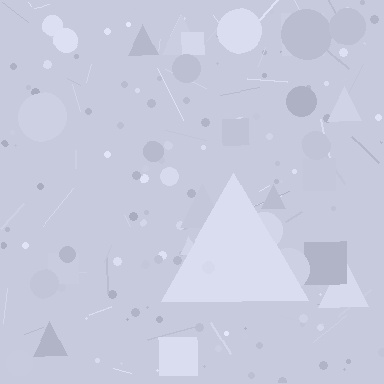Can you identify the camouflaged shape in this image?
The camouflaged shape is a triangle.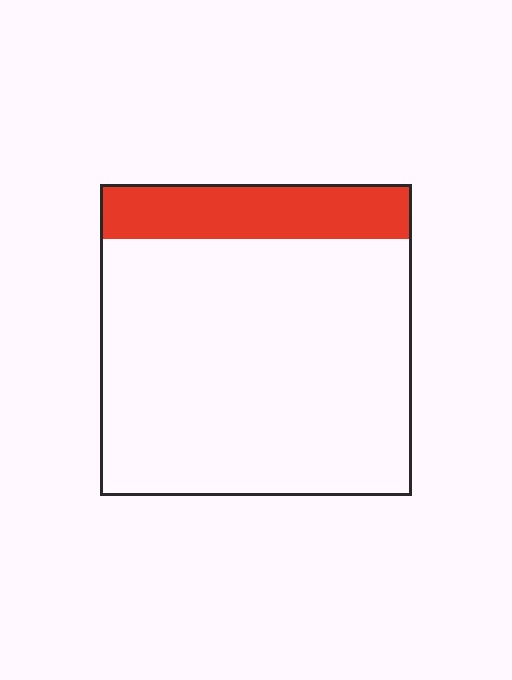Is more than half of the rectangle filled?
No.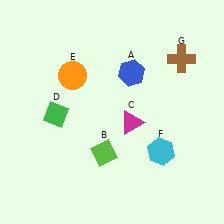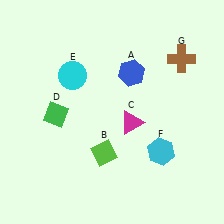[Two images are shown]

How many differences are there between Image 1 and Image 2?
There is 1 difference between the two images.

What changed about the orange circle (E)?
In Image 1, E is orange. In Image 2, it changed to cyan.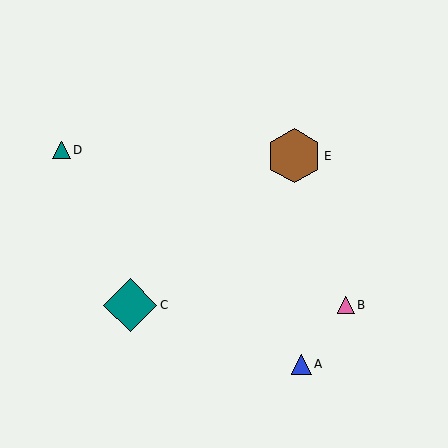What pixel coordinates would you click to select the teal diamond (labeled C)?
Click at (130, 305) to select the teal diamond C.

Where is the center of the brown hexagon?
The center of the brown hexagon is at (294, 156).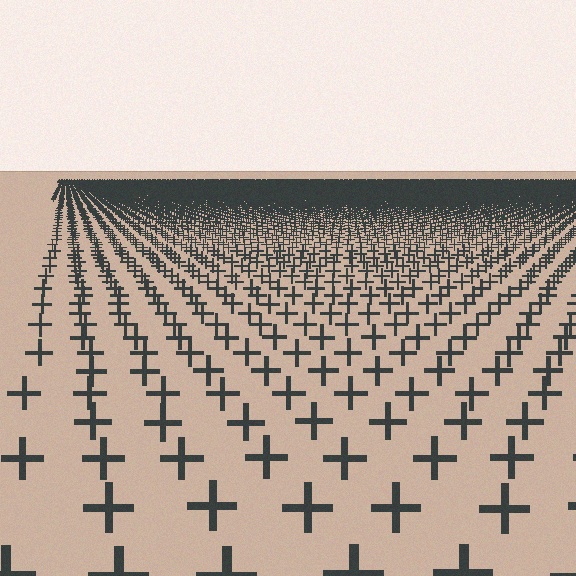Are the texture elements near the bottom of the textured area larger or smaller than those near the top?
Larger. Near the bottom, elements are closer to the viewer and appear at a bigger on-screen size.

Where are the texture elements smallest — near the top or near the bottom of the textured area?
Near the top.